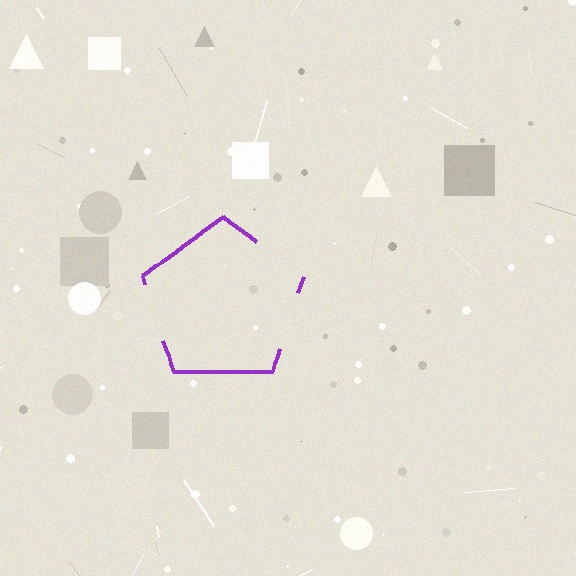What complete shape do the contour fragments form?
The contour fragments form a pentagon.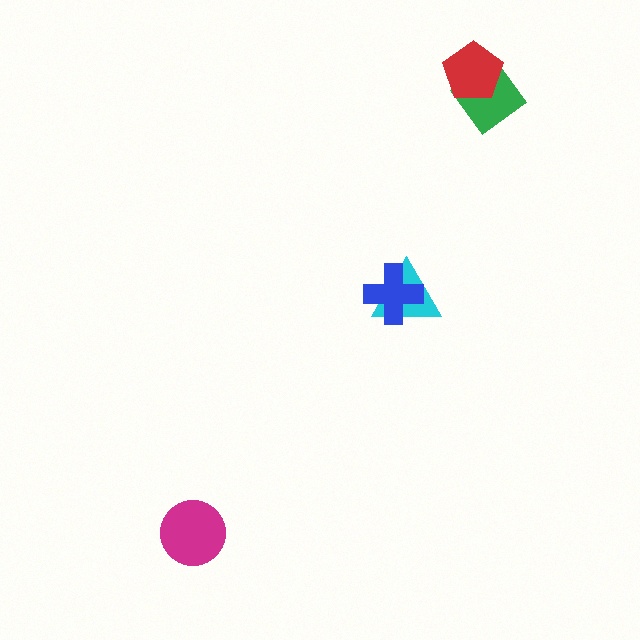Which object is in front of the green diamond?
The red pentagon is in front of the green diamond.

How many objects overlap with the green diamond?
1 object overlaps with the green diamond.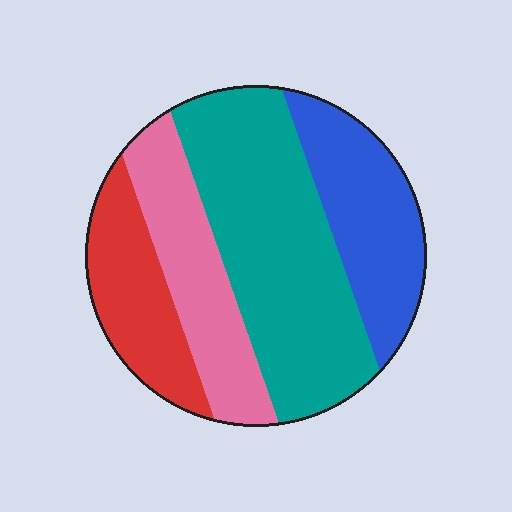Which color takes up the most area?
Teal, at roughly 40%.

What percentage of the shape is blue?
Blue covers roughly 20% of the shape.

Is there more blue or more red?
Blue.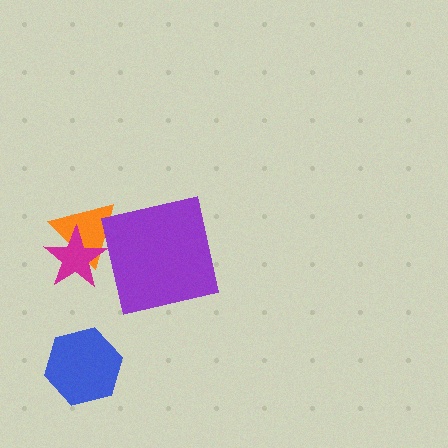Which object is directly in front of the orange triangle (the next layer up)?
The magenta star is directly in front of the orange triangle.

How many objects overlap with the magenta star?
1 object overlaps with the magenta star.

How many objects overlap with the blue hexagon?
0 objects overlap with the blue hexagon.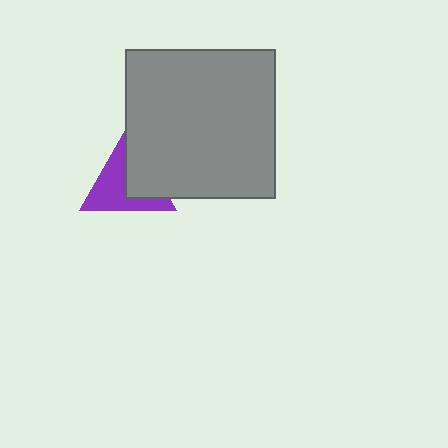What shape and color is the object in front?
The object in front is a gray square.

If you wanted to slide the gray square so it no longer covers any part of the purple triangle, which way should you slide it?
Slide it right — that is the most direct way to separate the two shapes.